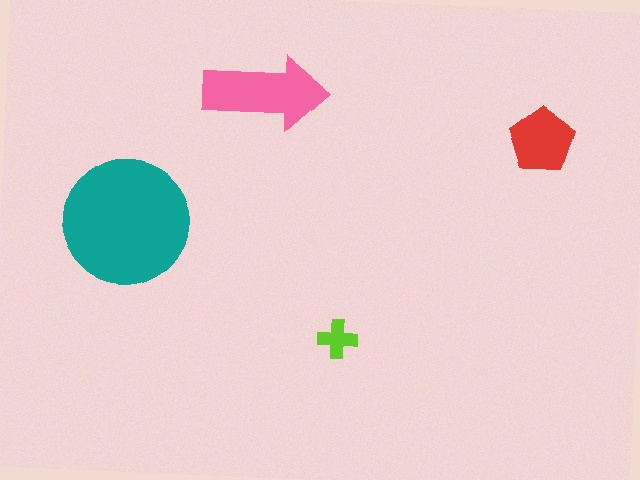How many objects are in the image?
There are 4 objects in the image.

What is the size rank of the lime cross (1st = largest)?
4th.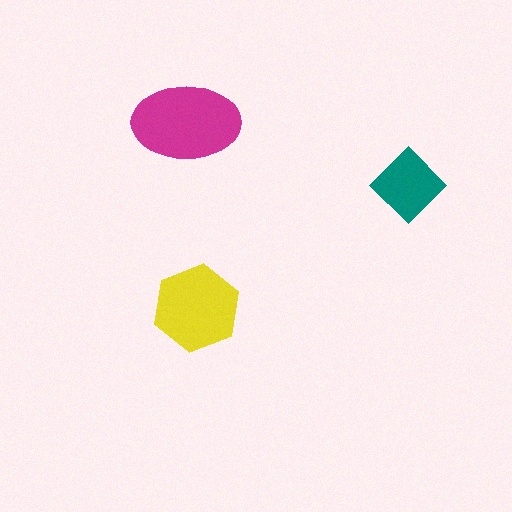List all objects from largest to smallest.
The magenta ellipse, the yellow hexagon, the teal diamond.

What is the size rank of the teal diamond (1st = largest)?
3rd.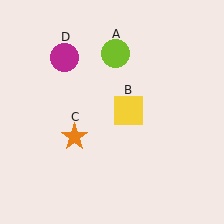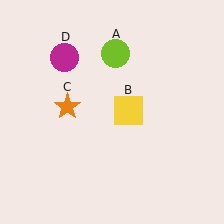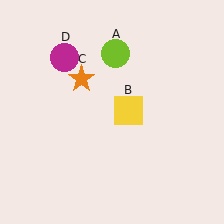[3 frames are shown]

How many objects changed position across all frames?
1 object changed position: orange star (object C).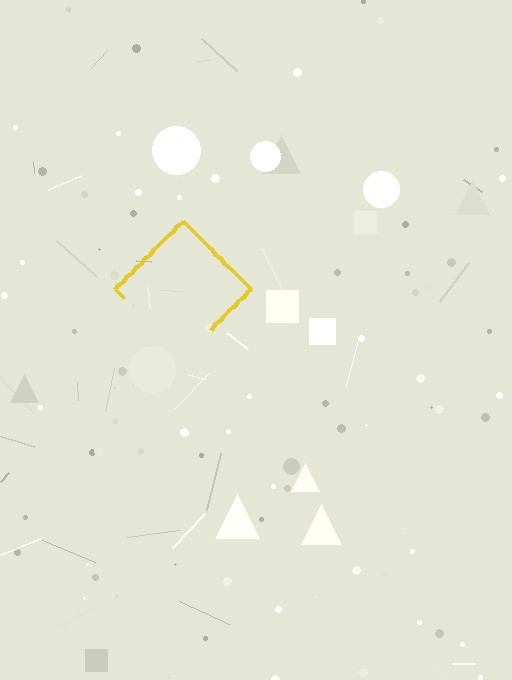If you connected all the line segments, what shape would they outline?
They would outline a diamond.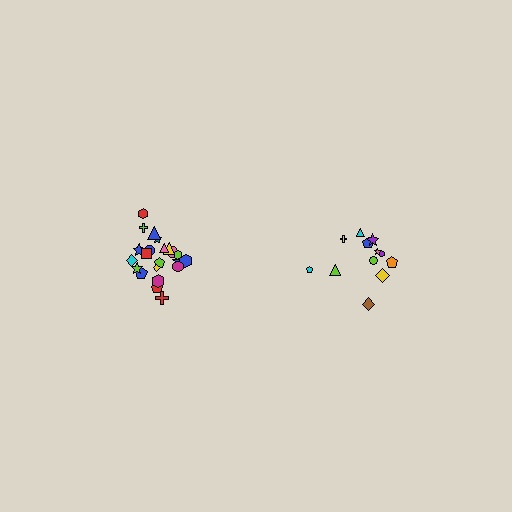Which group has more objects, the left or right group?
The left group.